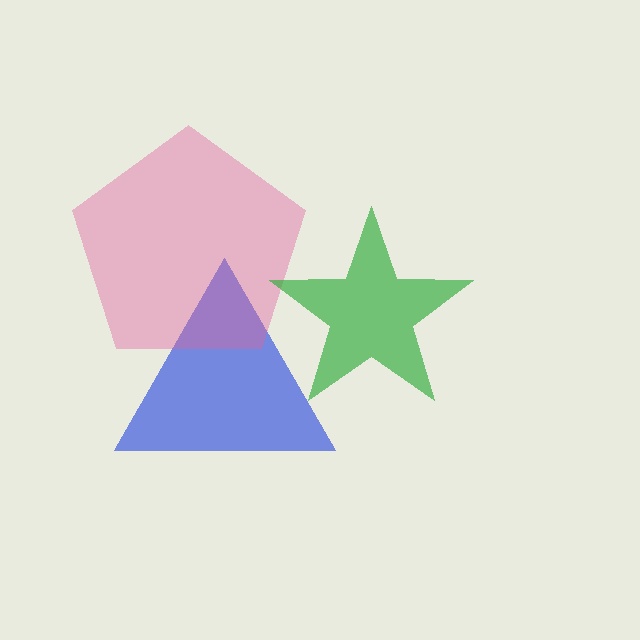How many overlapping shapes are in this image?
There are 3 overlapping shapes in the image.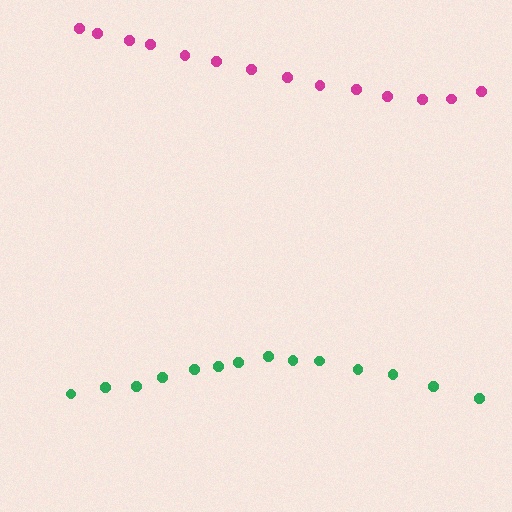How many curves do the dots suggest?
There are 2 distinct paths.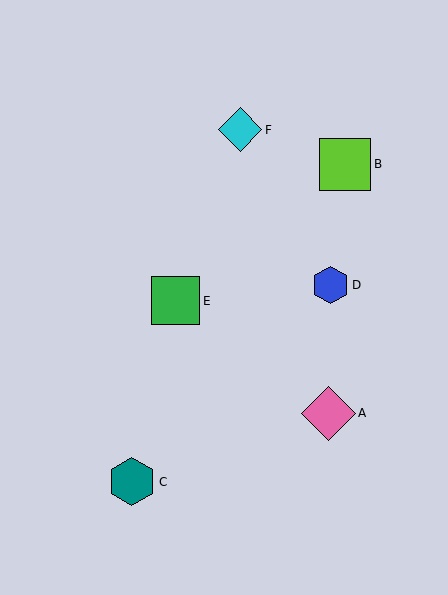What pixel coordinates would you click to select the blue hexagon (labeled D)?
Click at (331, 285) to select the blue hexagon D.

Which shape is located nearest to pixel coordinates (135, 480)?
The teal hexagon (labeled C) at (132, 482) is nearest to that location.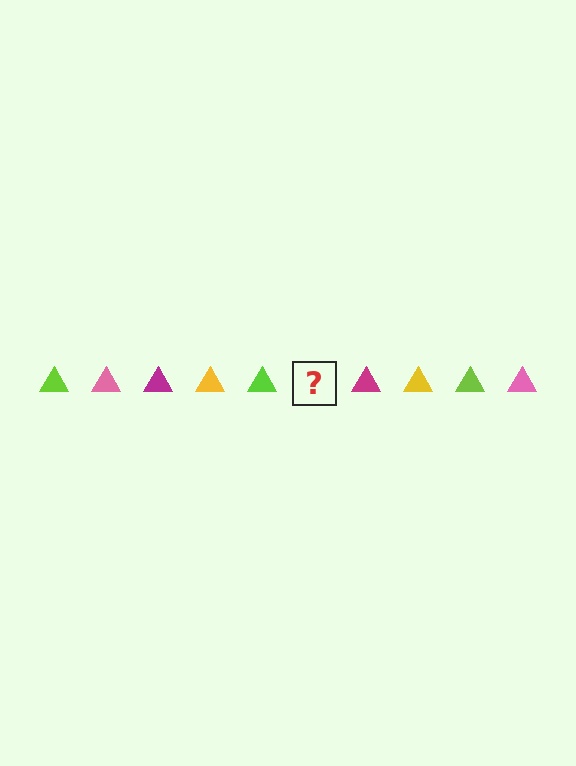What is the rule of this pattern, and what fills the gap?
The rule is that the pattern cycles through lime, pink, magenta, yellow triangles. The gap should be filled with a pink triangle.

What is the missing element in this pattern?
The missing element is a pink triangle.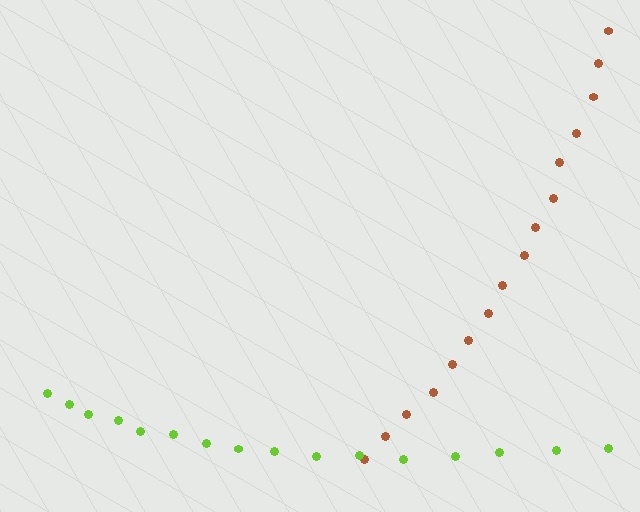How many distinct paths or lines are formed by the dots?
There are 2 distinct paths.